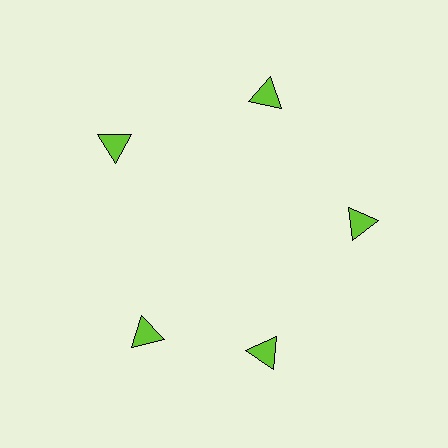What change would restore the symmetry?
The symmetry would be restored by rotating it back into even spacing with its neighbors so that all 5 triangles sit at equal angles and equal distance from the center.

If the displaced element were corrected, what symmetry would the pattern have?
It would have 5-fold rotational symmetry — the pattern would map onto itself every 72 degrees.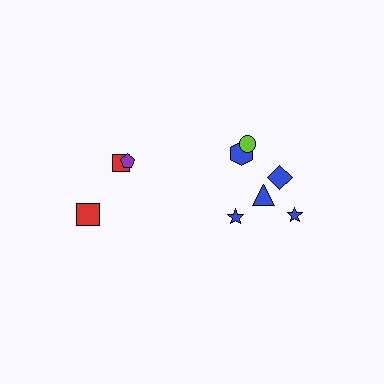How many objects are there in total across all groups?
There are 9 objects.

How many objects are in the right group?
There are 6 objects.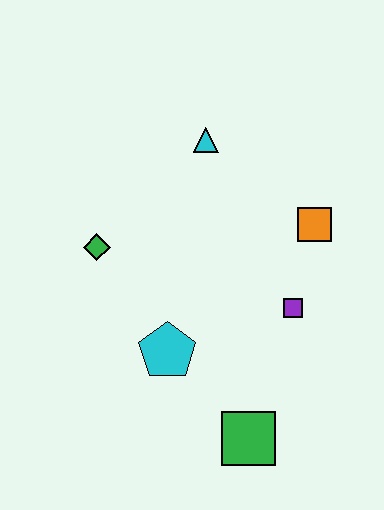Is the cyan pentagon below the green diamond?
Yes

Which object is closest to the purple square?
The orange square is closest to the purple square.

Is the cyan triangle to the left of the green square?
Yes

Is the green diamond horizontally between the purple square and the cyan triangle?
No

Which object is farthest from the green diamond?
The green square is farthest from the green diamond.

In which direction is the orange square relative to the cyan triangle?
The orange square is to the right of the cyan triangle.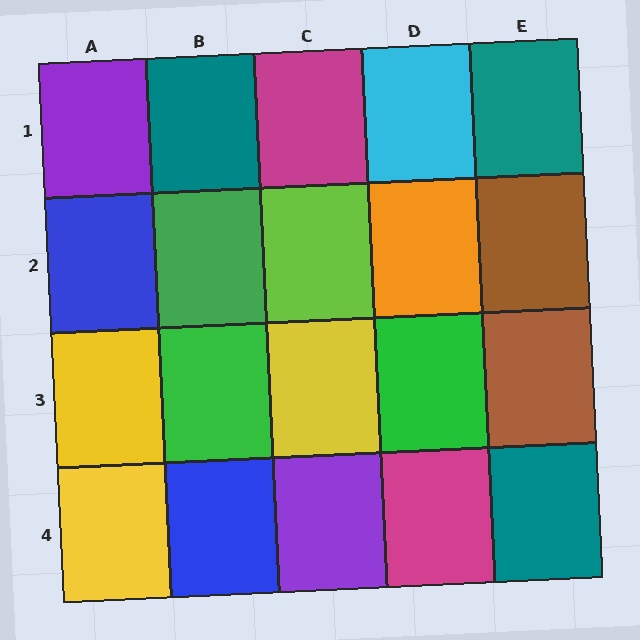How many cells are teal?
3 cells are teal.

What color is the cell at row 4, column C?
Purple.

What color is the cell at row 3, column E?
Brown.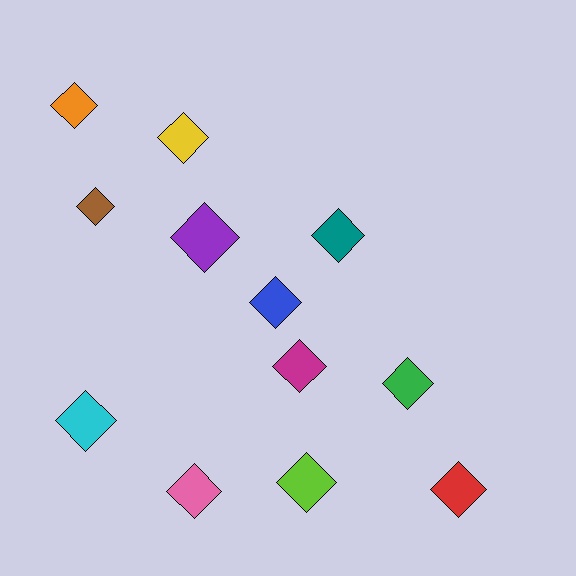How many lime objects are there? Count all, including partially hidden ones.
There is 1 lime object.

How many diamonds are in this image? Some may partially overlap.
There are 12 diamonds.